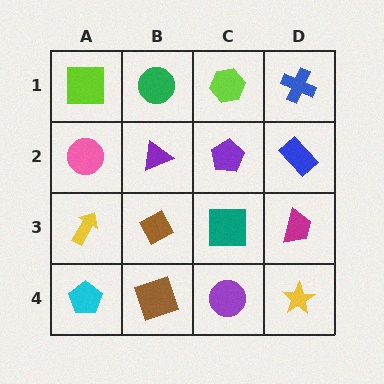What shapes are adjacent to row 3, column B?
A purple triangle (row 2, column B), a brown square (row 4, column B), a yellow arrow (row 3, column A), a teal square (row 3, column C).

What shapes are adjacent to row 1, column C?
A purple pentagon (row 2, column C), a green circle (row 1, column B), a blue cross (row 1, column D).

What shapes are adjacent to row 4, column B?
A brown diamond (row 3, column B), a cyan pentagon (row 4, column A), a purple circle (row 4, column C).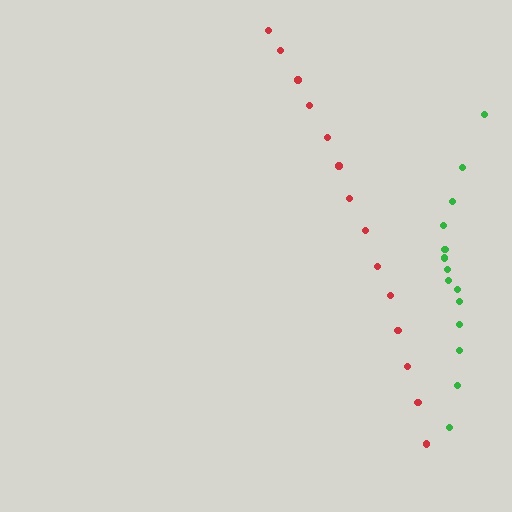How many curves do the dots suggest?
There are 2 distinct paths.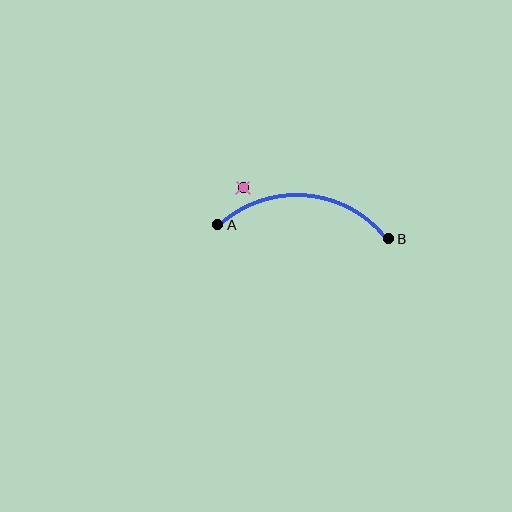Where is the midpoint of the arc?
The arc midpoint is the point on the curve farthest from the straight line joining A and B. It sits above that line.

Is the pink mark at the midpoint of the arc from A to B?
No — the pink mark does not lie on the arc at all. It sits slightly outside the curve.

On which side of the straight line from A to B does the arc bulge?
The arc bulges above the straight line connecting A and B.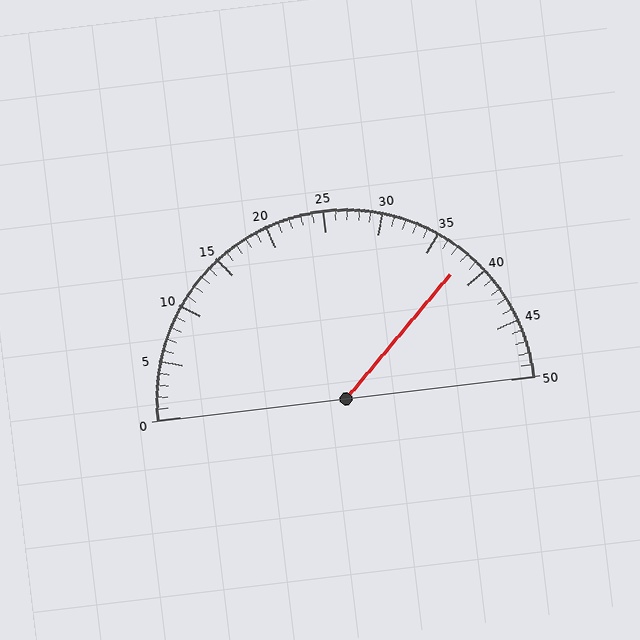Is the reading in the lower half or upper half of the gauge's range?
The reading is in the upper half of the range (0 to 50).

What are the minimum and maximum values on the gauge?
The gauge ranges from 0 to 50.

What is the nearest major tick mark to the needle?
The nearest major tick mark is 40.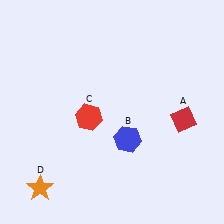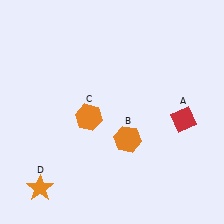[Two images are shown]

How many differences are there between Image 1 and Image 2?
There are 2 differences between the two images.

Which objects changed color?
B changed from blue to orange. C changed from red to orange.